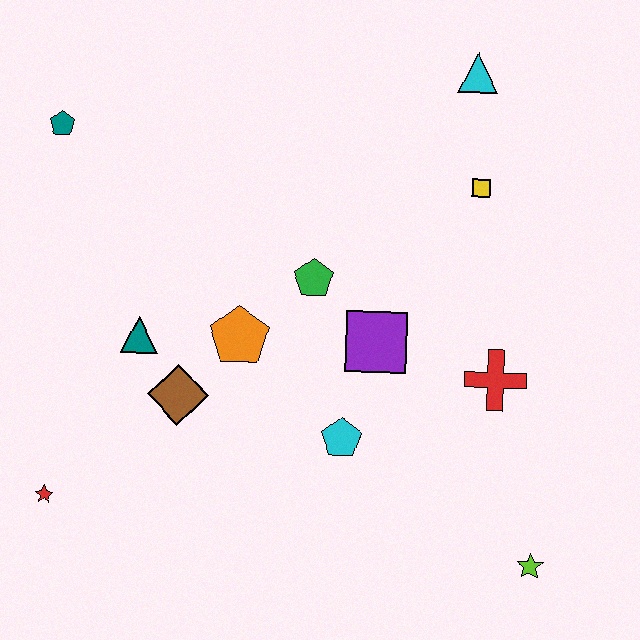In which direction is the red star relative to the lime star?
The red star is to the left of the lime star.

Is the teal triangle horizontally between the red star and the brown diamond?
Yes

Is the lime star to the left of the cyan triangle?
No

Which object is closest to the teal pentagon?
The teal triangle is closest to the teal pentagon.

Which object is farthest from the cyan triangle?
The red star is farthest from the cyan triangle.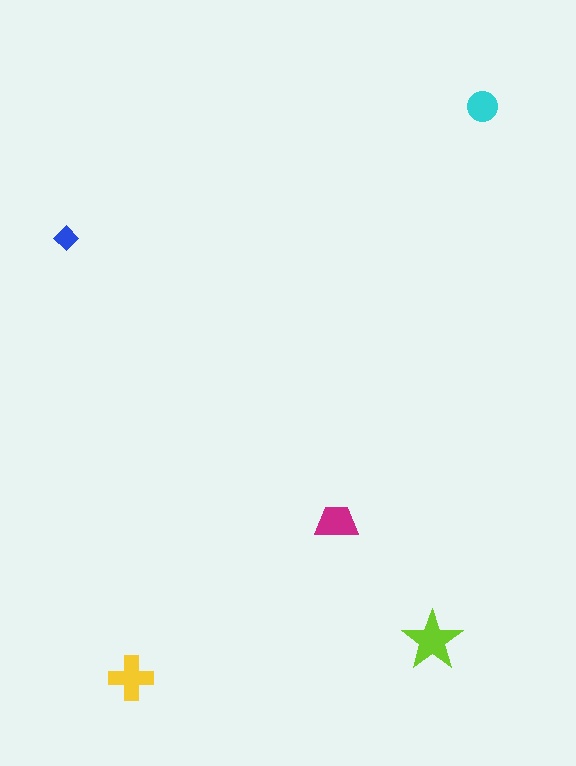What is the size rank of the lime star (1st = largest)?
1st.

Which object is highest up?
The cyan circle is topmost.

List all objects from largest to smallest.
The lime star, the yellow cross, the magenta trapezoid, the cyan circle, the blue diamond.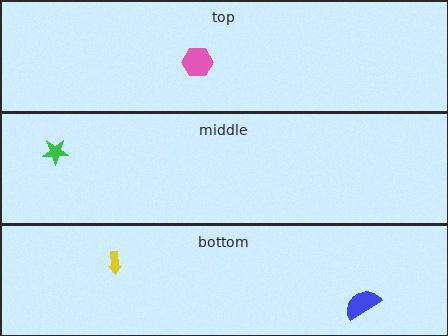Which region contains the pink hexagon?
The top region.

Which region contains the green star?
The middle region.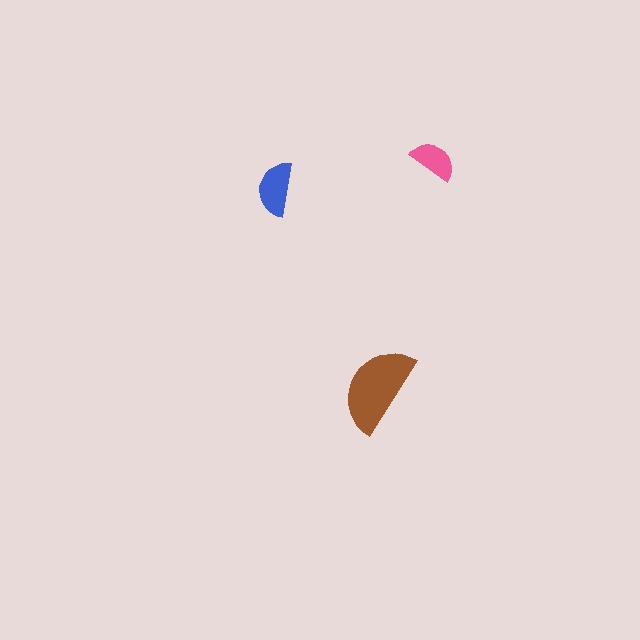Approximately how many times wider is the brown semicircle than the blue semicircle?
About 1.5 times wider.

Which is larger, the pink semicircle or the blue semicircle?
The blue one.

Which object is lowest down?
The brown semicircle is bottommost.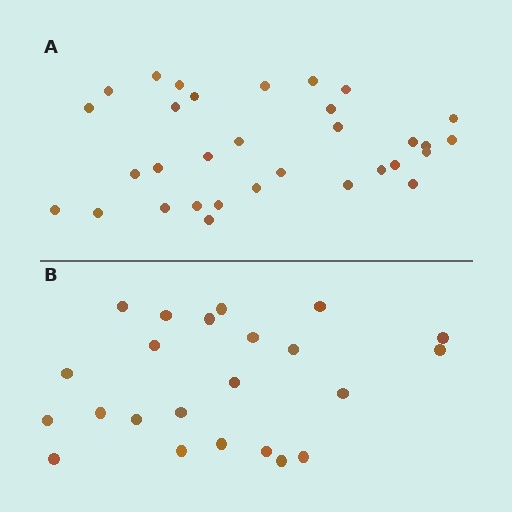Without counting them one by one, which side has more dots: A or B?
Region A (the top region) has more dots.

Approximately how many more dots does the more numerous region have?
Region A has roughly 8 or so more dots than region B.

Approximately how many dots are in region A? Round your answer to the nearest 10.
About 30 dots. (The exact count is 32, which rounds to 30.)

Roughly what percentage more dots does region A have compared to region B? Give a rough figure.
About 40% more.